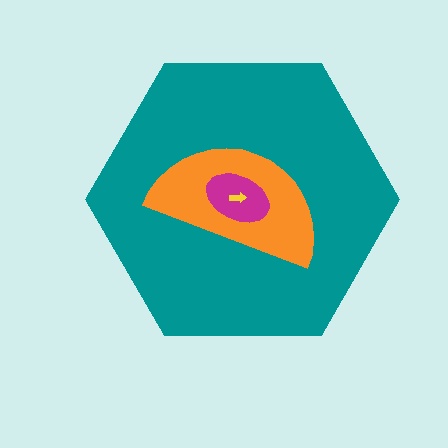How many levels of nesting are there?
4.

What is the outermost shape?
The teal hexagon.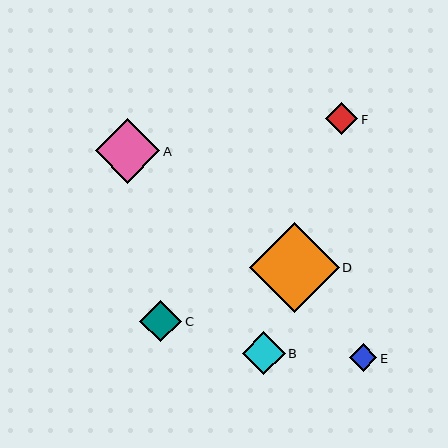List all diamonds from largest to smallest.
From largest to smallest: D, A, B, C, F, E.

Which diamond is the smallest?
Diamond E is the smallest with a size of approximately 27 pixels.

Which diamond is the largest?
Diamond D is the largest with a size of approximately 89 pixels.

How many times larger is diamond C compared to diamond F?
Diamond C is approximately 1.3 times the size of diamond F.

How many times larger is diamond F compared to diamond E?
Diamond F is approximately 1.2 times the size of diamond E.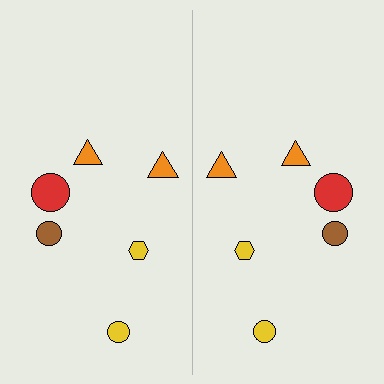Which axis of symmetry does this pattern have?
The pattern has a vertical axis of symmetry running through the center of the image.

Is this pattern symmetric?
Yes, this pattern has bilateral (reflection) symmetry.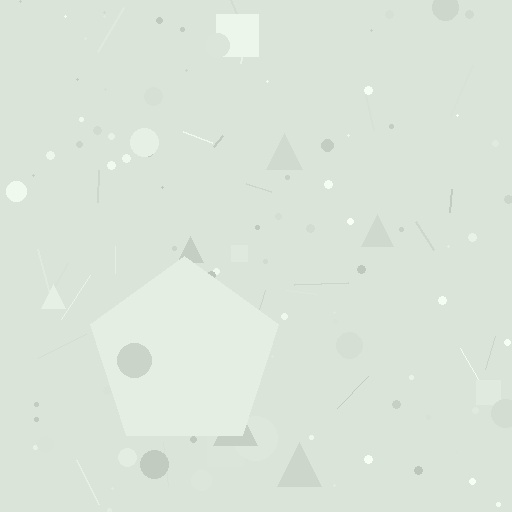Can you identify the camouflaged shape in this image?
The camouflaged shape is a pentagon.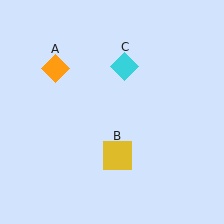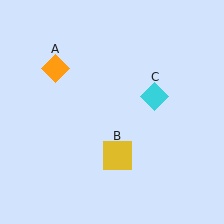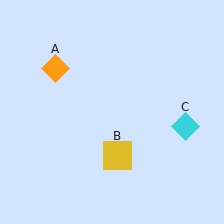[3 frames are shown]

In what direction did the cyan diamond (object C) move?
The cyan diamond (object C) moved down and to the right.